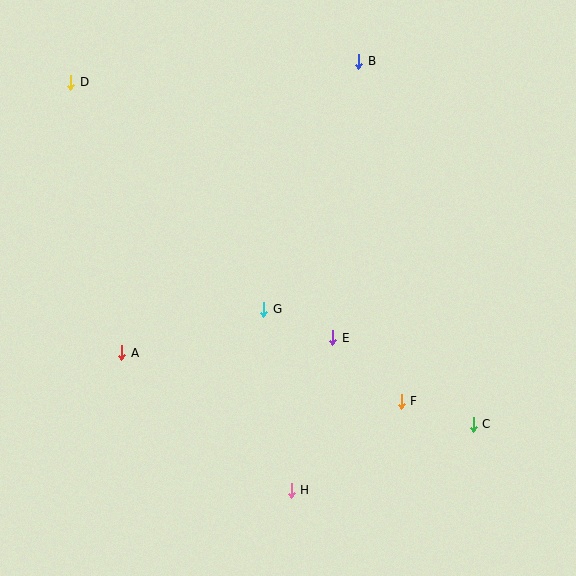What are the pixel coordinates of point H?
Point H is at (291, 490).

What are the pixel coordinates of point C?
Point C is at (473, 424).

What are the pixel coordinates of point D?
Point D is at (71, 82).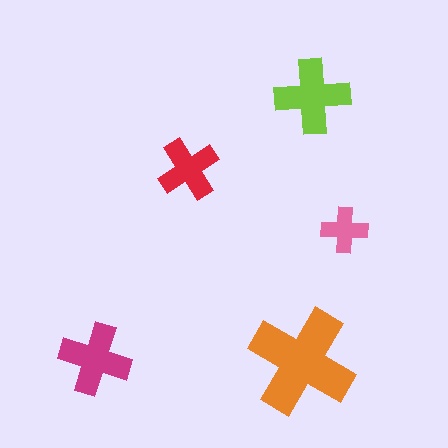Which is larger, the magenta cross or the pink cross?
The magenta one.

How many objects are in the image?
There are 5 objects in the image.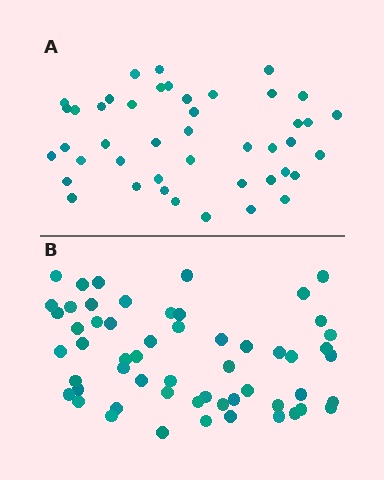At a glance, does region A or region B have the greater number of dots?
Region B (the bottom region) has more dots.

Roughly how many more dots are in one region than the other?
Region B has roughly 12 or so more dots than region A.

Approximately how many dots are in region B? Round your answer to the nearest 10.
About 60 dots. (The exact count is 56, which rounds to 60.)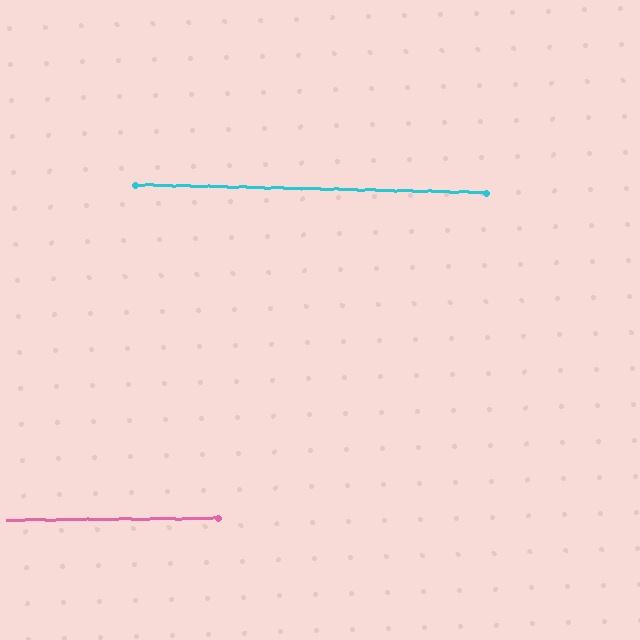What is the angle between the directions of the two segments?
Approximately 2 degrees.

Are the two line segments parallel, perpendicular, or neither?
Parallel — their directions differ by only 2.0°.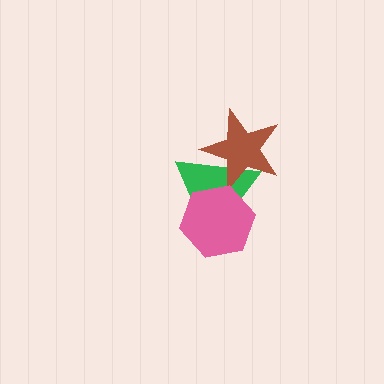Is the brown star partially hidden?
No, no other shape covers it.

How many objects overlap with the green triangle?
2 objects overlap with the green triangle.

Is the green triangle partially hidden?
Yes, it is partially covered by another shape.